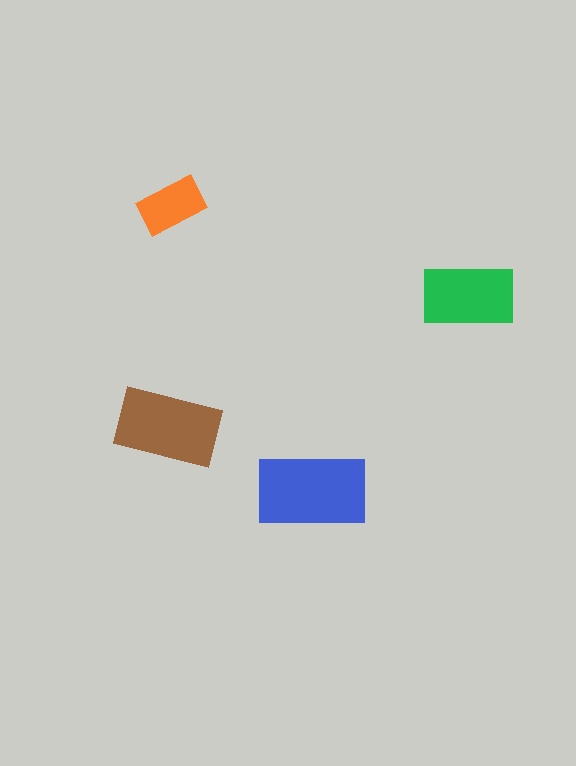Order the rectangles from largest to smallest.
the blue one, the brown one, the green one, the orange one.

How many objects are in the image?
There are 4 objects in the image.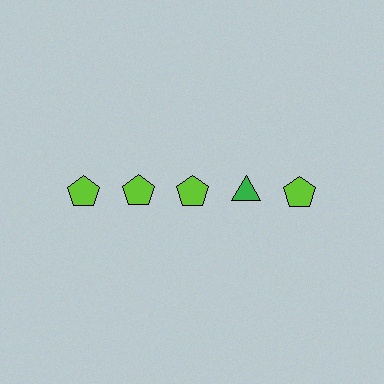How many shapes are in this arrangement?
There are 5 shapes arranged in a grid pattern.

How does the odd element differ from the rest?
It differs in both color (green instead of lime) and shape (triangle instead of pentagon).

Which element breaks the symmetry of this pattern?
The green triangle in the top row, second from right column breaks the symmetry. All other shapes are lime pentagons.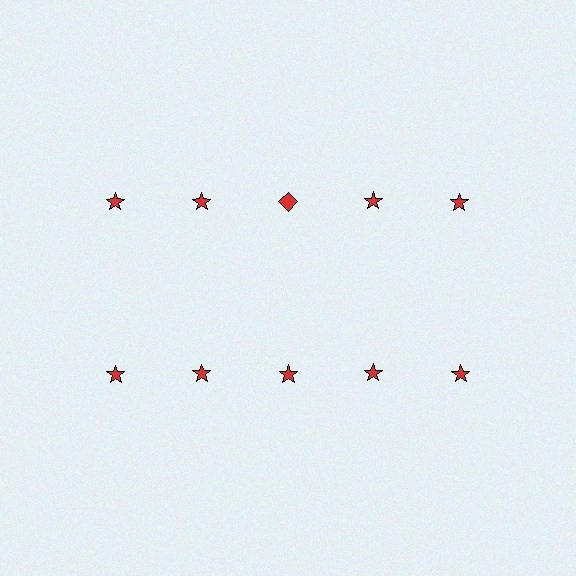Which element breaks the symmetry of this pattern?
The red diamond in the top row, center column breaks the symmetry. All other shapes are red stars.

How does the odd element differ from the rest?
It has a different shape: diamond instead of star.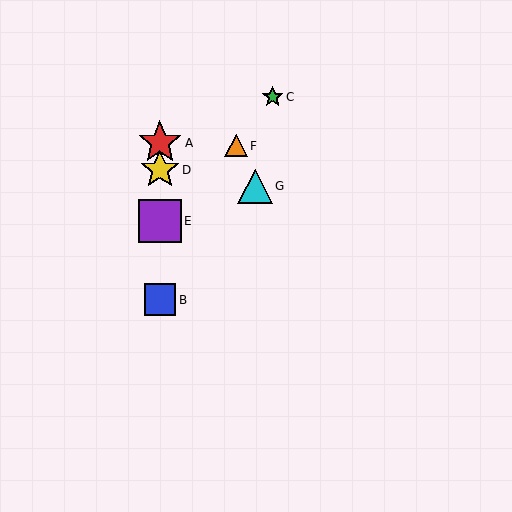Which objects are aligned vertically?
Objects A, B, D, E are aligned vertically.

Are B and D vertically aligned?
Yes, both are at x≈160.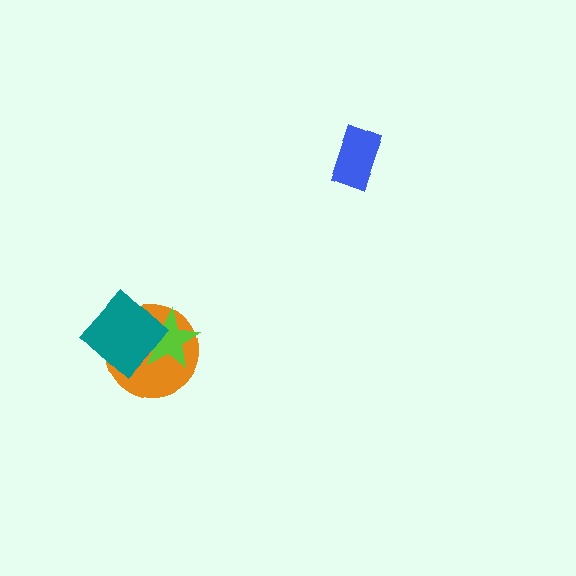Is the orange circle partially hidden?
Yes, it is partially covered by another shape.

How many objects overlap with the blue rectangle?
0 objects overlap with the blue rectangle.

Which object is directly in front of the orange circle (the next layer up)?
The lime star is directly in front of the orange circle.